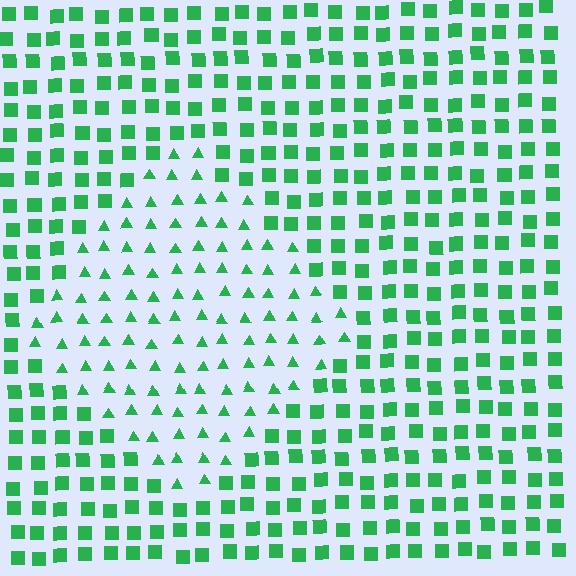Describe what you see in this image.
The image is filled with small green elements arranged in a uniform grid. A diamond-shaped region contains triangles, while the surrounding area contains squares. The boundary is defined purely by the change in element shape.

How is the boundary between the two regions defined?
The boundary is defined by a change in element shape: triangles inside vs. squares outside. All elements share the same color and spacing.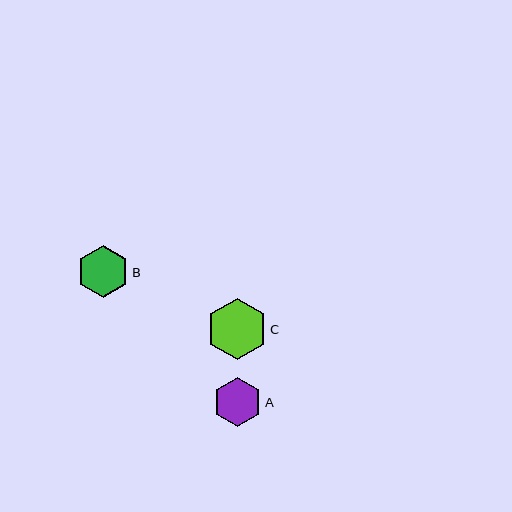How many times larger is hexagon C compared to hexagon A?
Hexagon C is approximately 1.2 times the size of hexagon A.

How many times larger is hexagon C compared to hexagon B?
Hexagon C is approximately 1.2 times the size of hexagon B.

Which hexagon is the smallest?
Hexagon A is the smallest with a size of approximately 49 pixels.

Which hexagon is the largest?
Hexagon C is the largest with a size of approximately 61 pixels.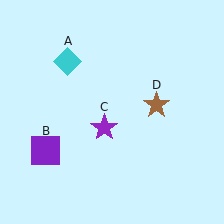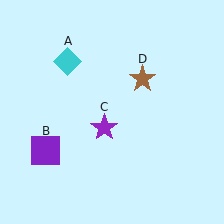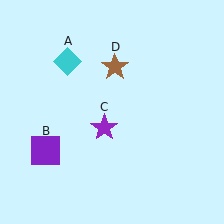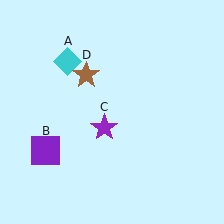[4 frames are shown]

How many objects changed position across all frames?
1 object changed position: brown star (object D).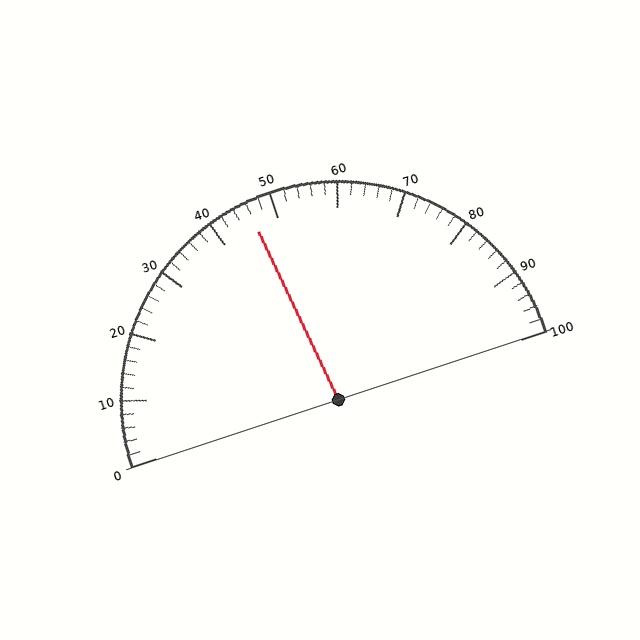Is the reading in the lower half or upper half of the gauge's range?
The reading is in the lower half of the range (0 to 100).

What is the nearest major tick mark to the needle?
The nearest major tick mark is 50.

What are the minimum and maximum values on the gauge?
The gauge ranges from 0 to 100.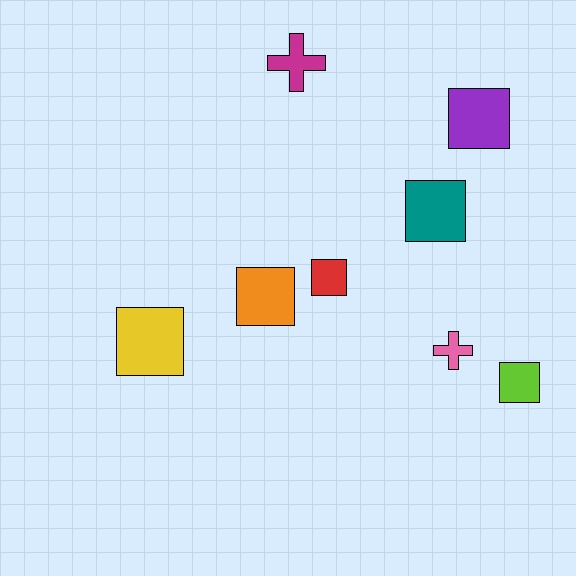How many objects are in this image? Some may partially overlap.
There are 8 objects.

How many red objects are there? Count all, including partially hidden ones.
There is 1 red object.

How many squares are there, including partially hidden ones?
There are 6 squares.